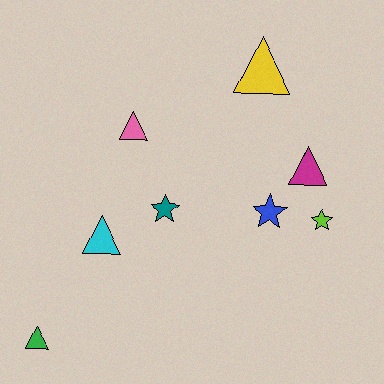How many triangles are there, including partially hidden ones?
There are 5 triangles.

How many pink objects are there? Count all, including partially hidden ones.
There is 1 pink object.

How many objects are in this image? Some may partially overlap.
There are 8 objects.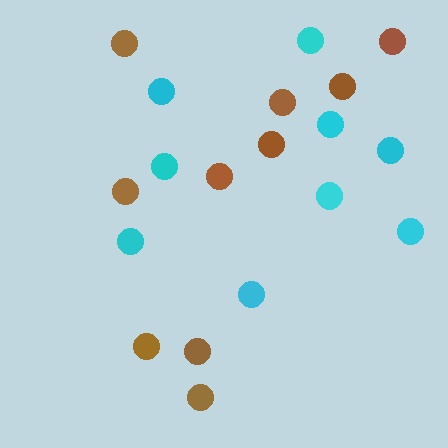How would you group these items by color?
There are 2 groups: one group of cyan circles (9) and one group of brown circles (10).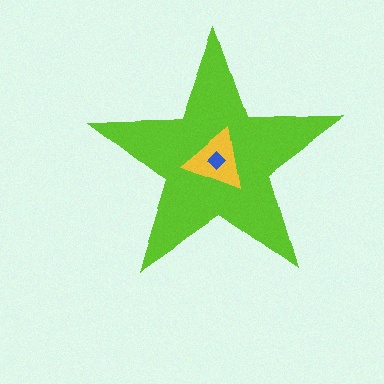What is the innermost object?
The blue diamond.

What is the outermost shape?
The lime star.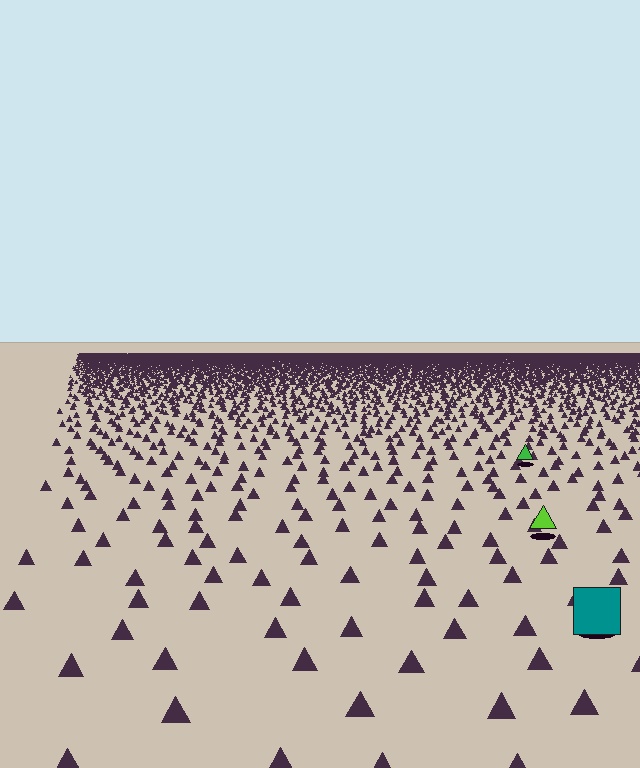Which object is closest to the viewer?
The teal square is closest. The texture marks near it are larger and more spread out.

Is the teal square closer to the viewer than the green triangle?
Yes. The teal square is closer — you can tell from the texture gradient: the ground texture is coarser near it.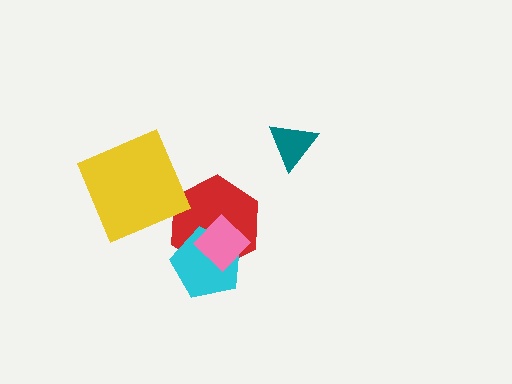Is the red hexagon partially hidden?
Yes, it is partially covered by another shape.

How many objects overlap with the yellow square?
0 objects overlap with the yellow square.